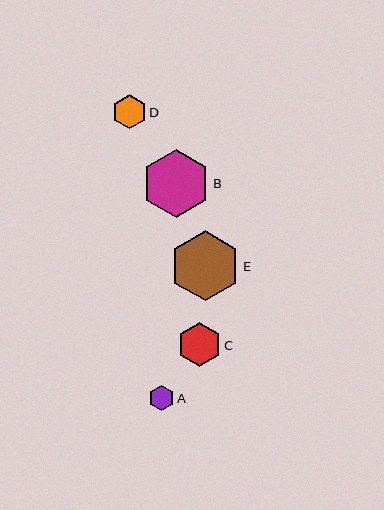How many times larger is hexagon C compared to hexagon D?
Hexagon C is approximately 1.3 times the size of hexagon D.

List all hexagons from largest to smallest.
From largest to smallest: E, B, C, D, A.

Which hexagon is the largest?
Hexagon E is the largest with a size of approximately 70 pixels.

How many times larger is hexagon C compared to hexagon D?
Hexagon C is approximately 1.3 times the size of hexagon D.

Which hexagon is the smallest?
Hexagon A is the smallest with a size of approximately 25 pixels.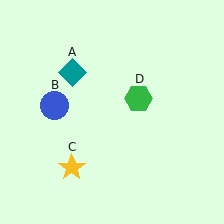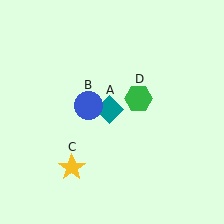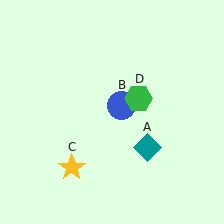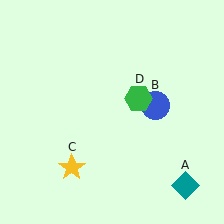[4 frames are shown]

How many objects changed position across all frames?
2 objects changed position: teal diamond (object A), blue circle (object B).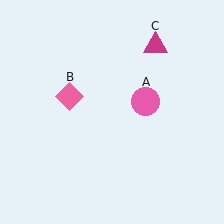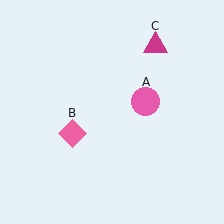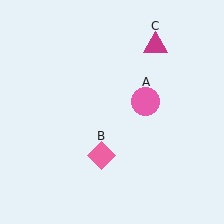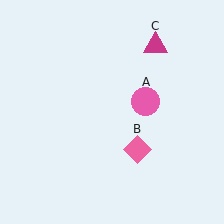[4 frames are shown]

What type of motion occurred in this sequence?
The pink diamond (object B) rotated counterclockwise around the center of the scene.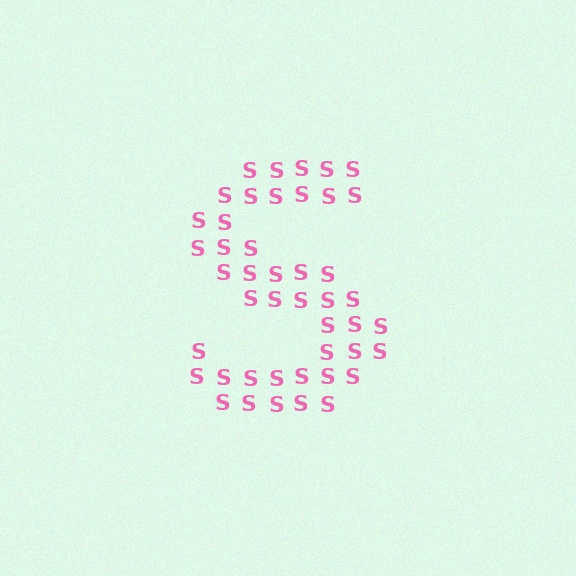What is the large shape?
The large shape is the letter S.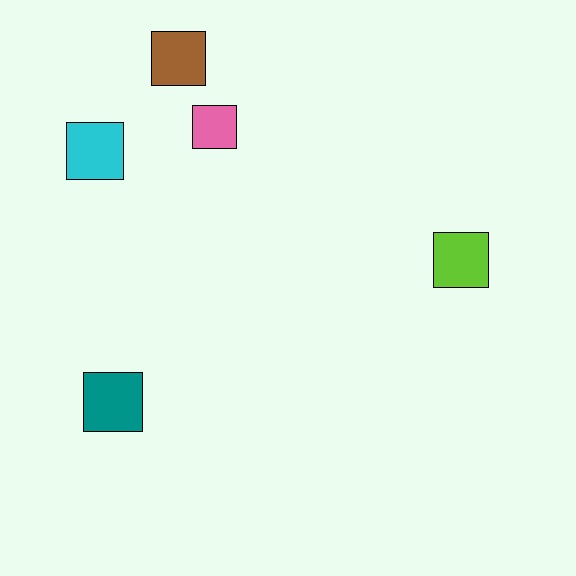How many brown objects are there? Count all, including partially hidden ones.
There is 1 brown object.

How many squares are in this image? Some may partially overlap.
There are 5 squares.